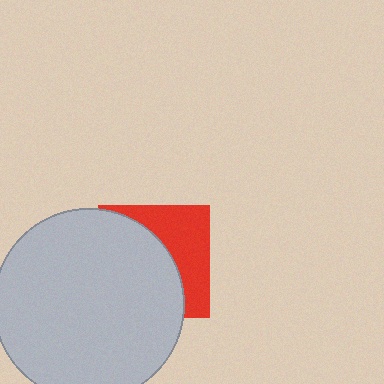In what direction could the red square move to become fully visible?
The red square could move right. That would shift it out from behind the light gray circle entirely.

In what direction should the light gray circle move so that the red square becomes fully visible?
The light gray circle should move left. That is the shortest direction to clear the overlap and leave the red square fully visible.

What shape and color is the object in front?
The object in front is a light gray circle.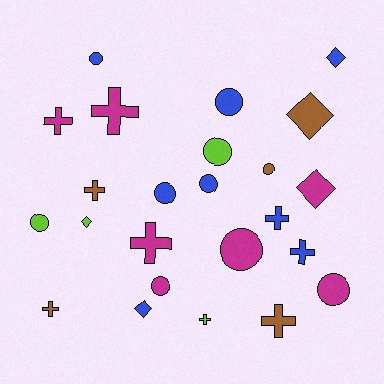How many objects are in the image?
There are 24 objects.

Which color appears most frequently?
Blue, with 8 objects.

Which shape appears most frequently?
Circle, with 10 objects.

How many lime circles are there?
There are 2 lime circles.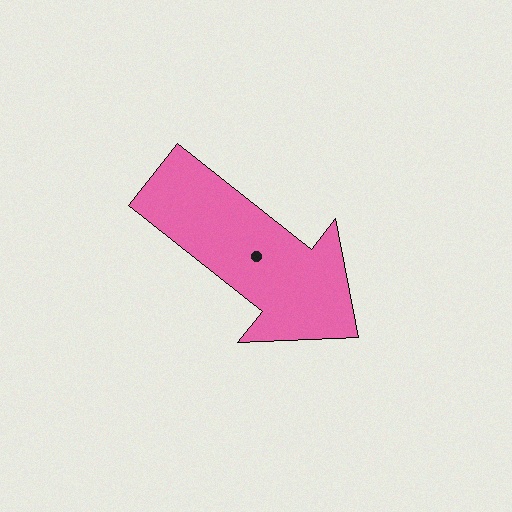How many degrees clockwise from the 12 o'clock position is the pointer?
Approximately 128 degrees.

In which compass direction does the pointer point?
Southeast.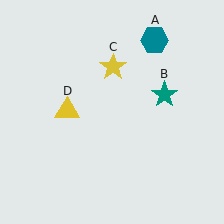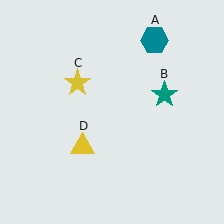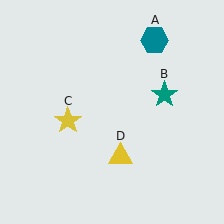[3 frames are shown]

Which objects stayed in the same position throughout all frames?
Teal hexagon (object A) and teal star (object B) remained stationary.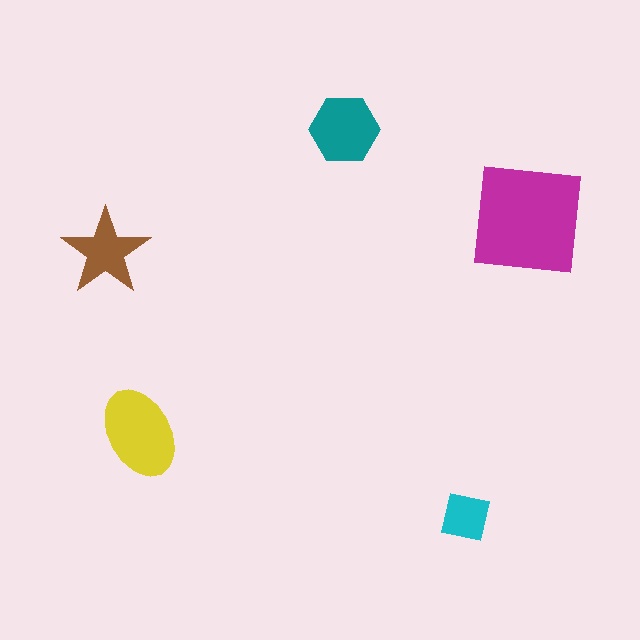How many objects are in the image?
There are 5 objects in the image.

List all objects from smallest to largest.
The cyan square, the brown star, the teal hexagon, the yellow ellipse, the magenta square.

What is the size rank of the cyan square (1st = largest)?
5th.